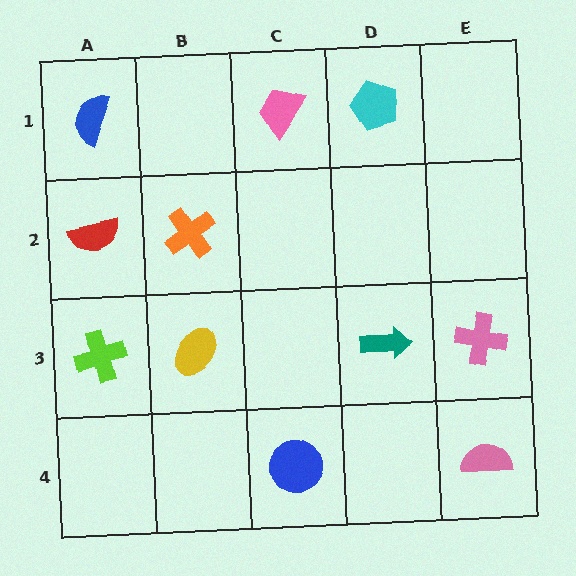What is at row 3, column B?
A yellow ellipse.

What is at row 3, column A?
A lime cross.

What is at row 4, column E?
A pink semicircle.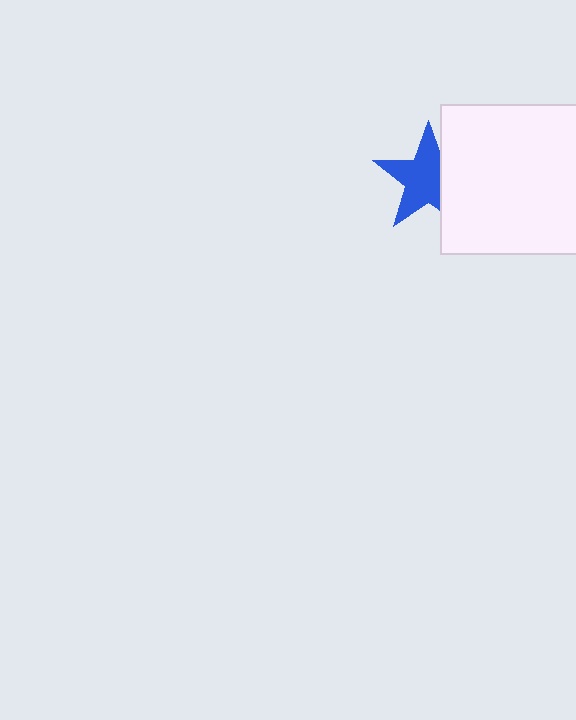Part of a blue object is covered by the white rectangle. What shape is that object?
It is a star.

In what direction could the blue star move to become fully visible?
The blue star could move left. That would shift it out from behind the white rectangle entirely.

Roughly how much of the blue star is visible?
Most of it is visible (roughly 69%).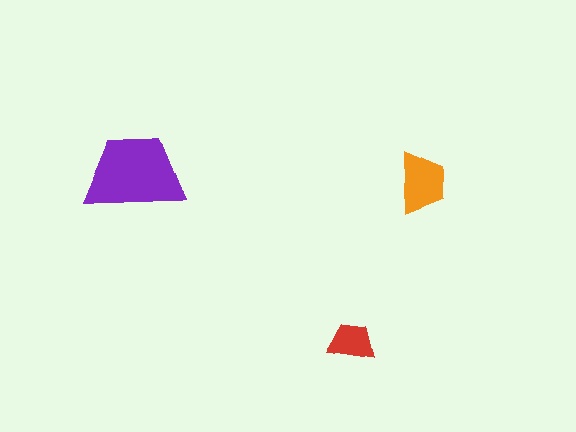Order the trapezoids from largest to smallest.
the purple one, the orange one, the red one.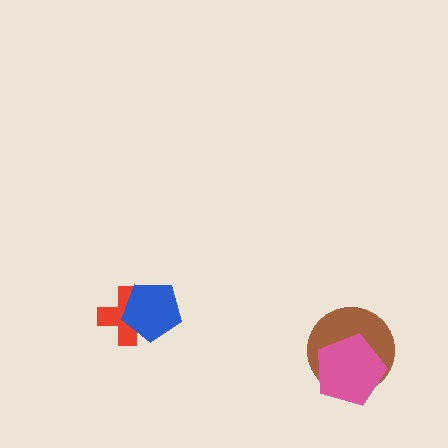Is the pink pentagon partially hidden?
No, no other shape covers it.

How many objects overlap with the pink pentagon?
1 object overlaps with the pink pentagon.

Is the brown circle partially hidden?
Yes, it is partially covered by another shape.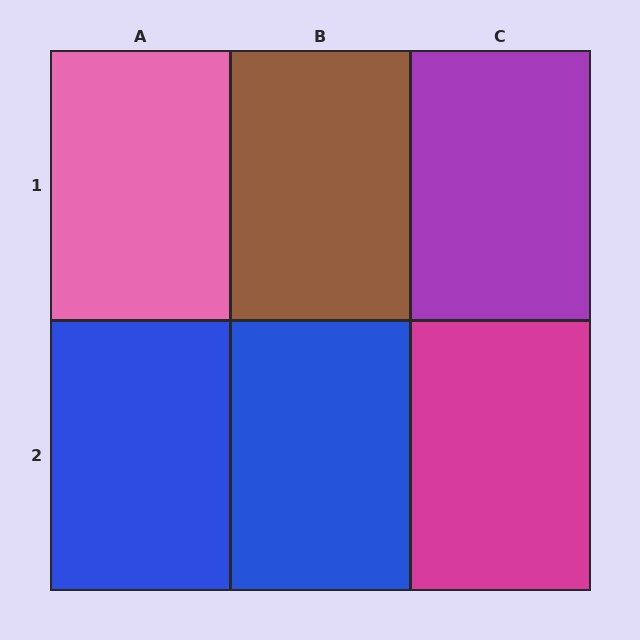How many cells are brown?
1 cell is brown.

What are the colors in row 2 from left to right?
Blue, blue, magenta.